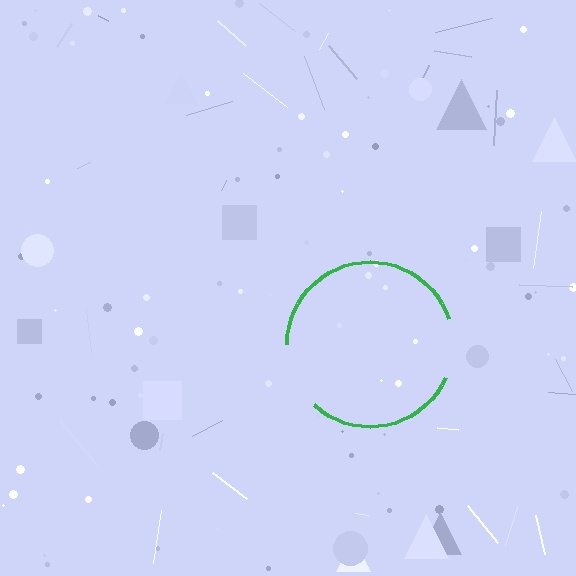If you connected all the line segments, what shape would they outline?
They would outline a circle.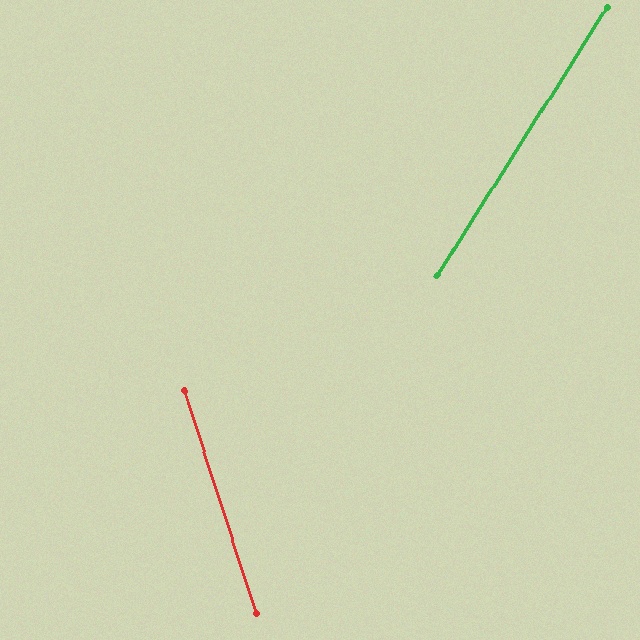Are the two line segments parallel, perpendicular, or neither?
Neither parallel nor perpendicular — they differ by about 50°.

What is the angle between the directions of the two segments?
Approximately 50 degrees.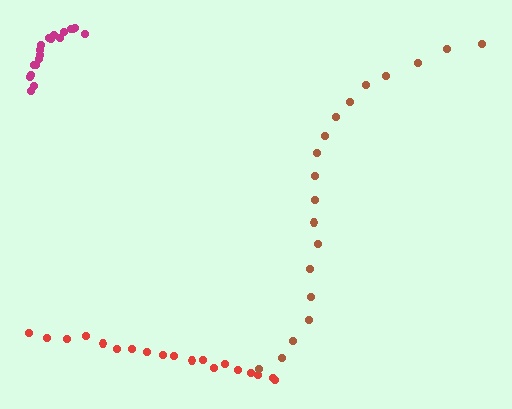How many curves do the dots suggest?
There are 3 distinct paths.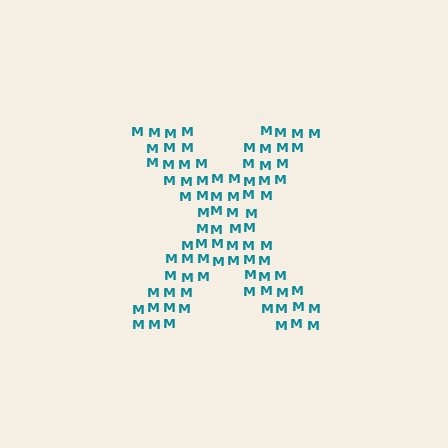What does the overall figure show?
The overall figure shows the letter X.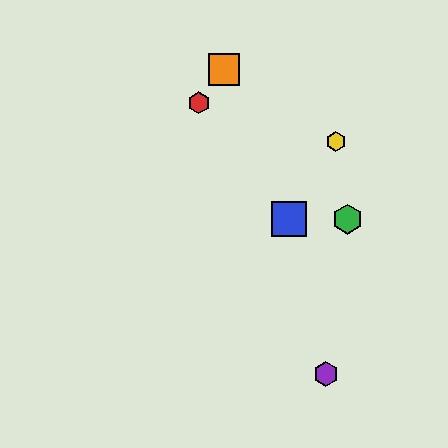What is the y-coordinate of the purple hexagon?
The purple hexagon is at y≈374.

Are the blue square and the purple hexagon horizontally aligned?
No, the blue square is at y≈219 and the purple hexagon is at y≈374.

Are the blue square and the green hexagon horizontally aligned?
Yes, both are at y≈219.